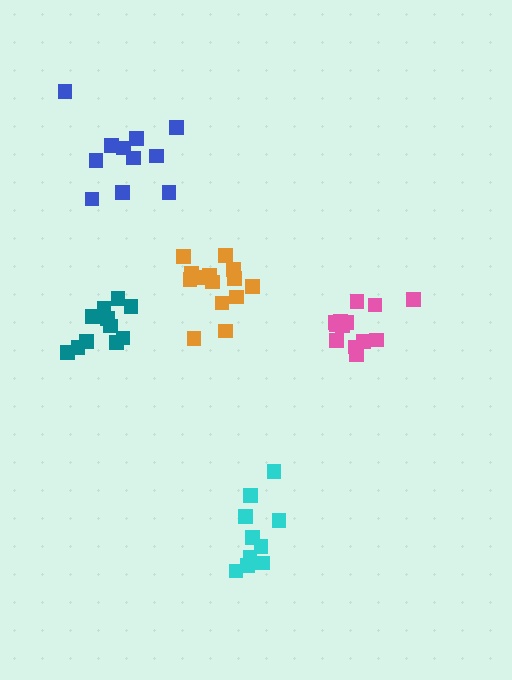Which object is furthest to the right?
The pink cluster is rightmost.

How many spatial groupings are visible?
There are 5 spatial groupings.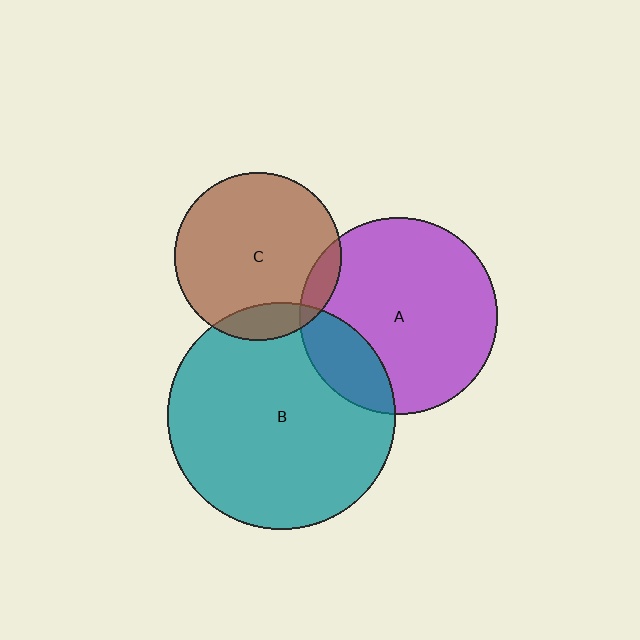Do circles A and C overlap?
Yes.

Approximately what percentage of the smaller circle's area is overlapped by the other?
Approximately 10%.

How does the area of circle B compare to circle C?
Approximately 1.8 times.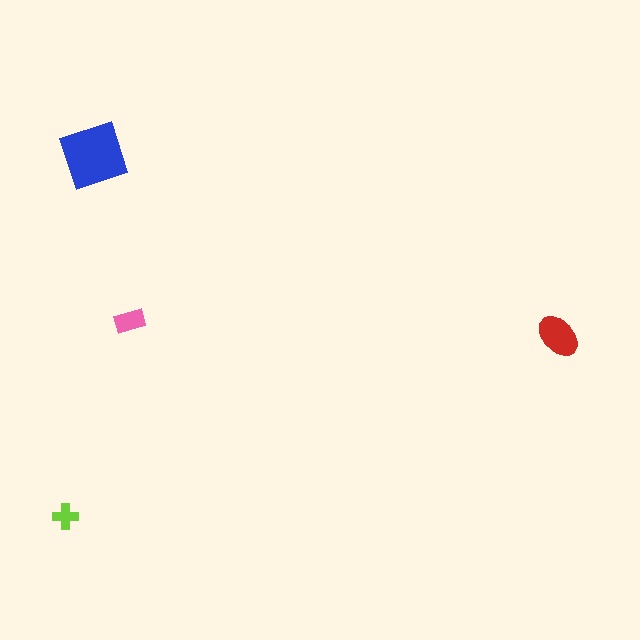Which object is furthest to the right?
The red ellipse is rightmost.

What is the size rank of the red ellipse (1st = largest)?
2nd.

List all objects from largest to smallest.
The blue square, the red ellipse, the pink rectangle, the lime cross.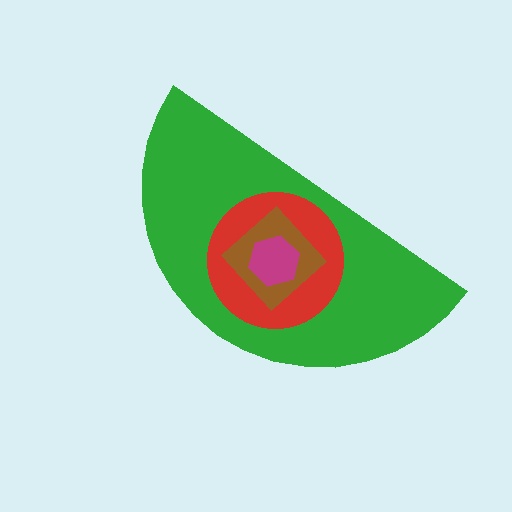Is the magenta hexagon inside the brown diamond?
Yes.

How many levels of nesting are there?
4.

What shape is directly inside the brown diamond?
The magenta hexagon.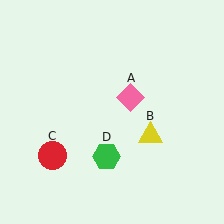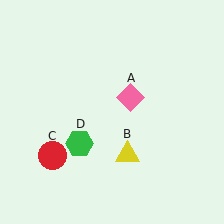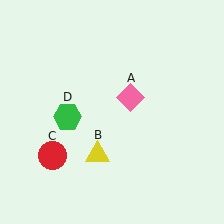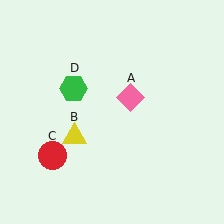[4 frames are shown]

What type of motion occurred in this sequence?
The yellow triangle (object B), green hexagon (object D) rotated clockwise around the center of the scene.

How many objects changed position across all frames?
2 objects changed position: yellow triangle (object B), green hexagon (object D).